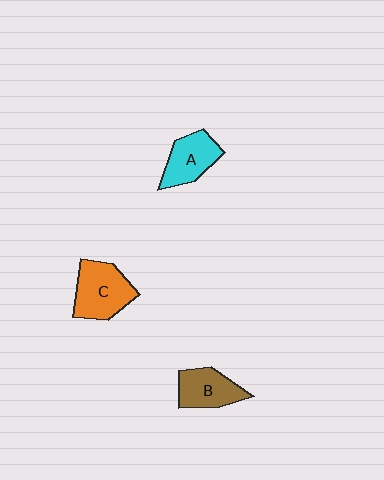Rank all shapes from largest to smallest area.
From largest to smallest: C (orange), A (cyan), B (brown).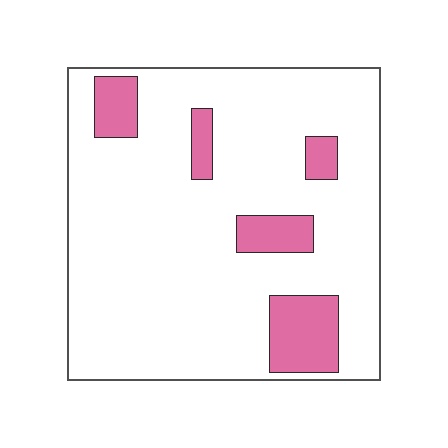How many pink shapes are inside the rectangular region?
5.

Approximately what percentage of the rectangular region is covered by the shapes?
Approximately 15%.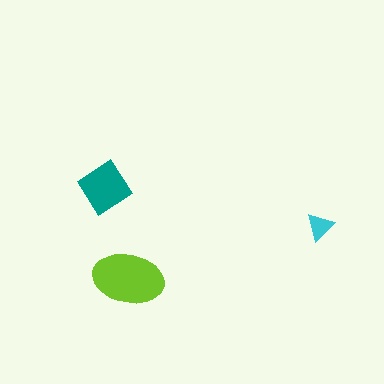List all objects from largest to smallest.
The lime ellipse, the teal diamond, the cyan triangle.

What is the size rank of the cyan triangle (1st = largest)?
3rd.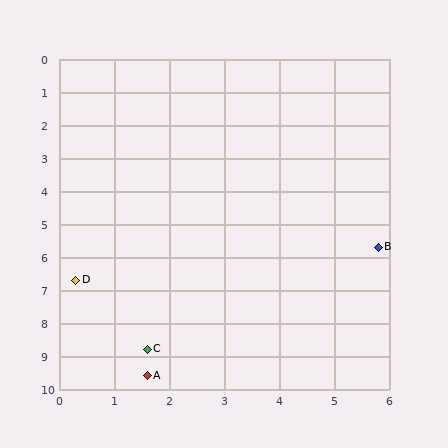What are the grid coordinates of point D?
Point D is at approximately (0.3, 6.7).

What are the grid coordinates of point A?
Point A is at approximately (1.6, 9.6).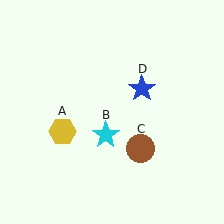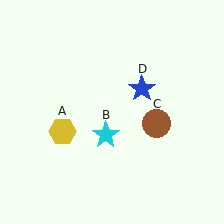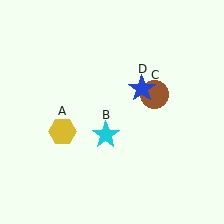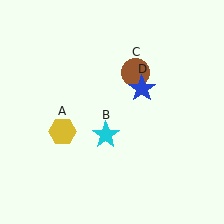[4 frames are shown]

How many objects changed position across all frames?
1 object changed position: brown circle (object C).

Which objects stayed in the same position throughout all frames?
Yellow hexagon (object A) and cyan star (object B) and blue star (object D) remained stationary.